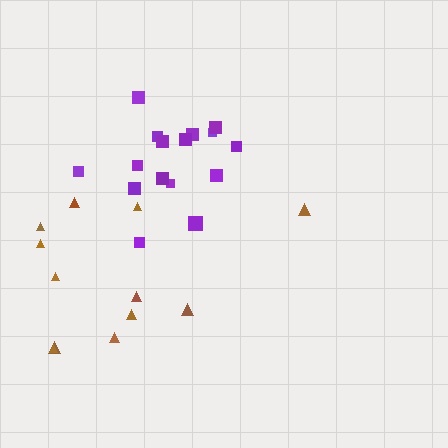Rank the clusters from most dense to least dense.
purple, brown.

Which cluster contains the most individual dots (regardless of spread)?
Purple (16).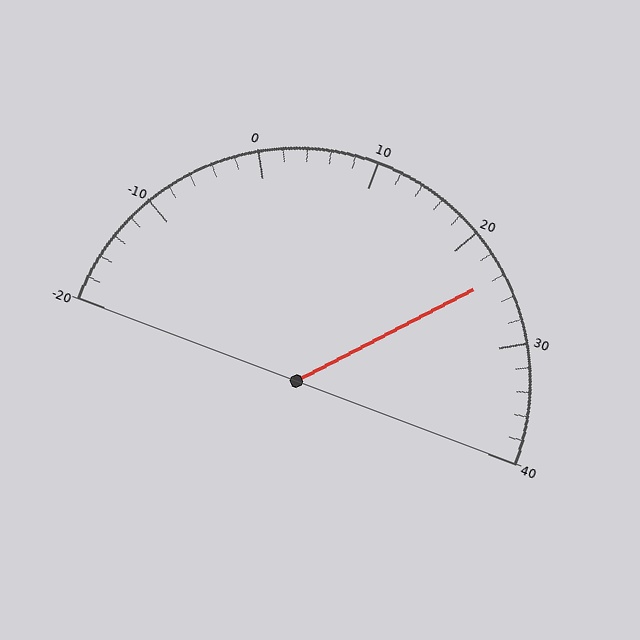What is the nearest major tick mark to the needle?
The nearest major tick mark is 20.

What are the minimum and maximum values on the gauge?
The gauge ranges from -20 to 40.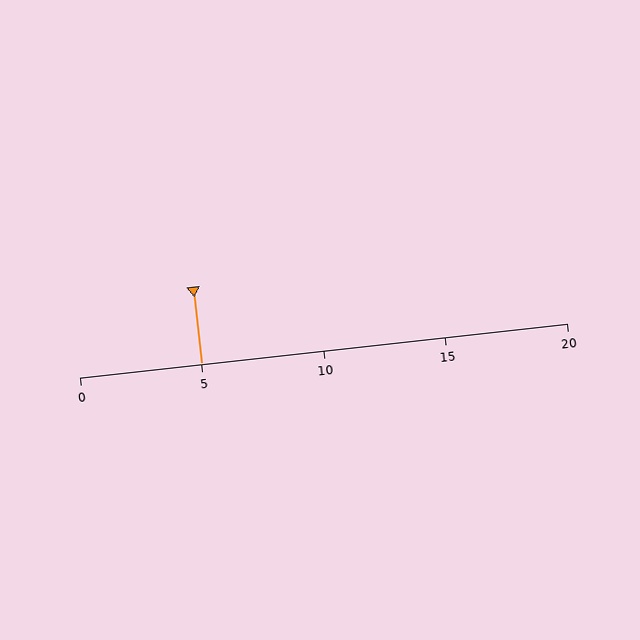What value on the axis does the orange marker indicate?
The marker indicates approximately 5.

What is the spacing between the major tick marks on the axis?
The major ticks are spaced 5 apart.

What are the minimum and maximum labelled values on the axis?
The axis runs from 0 to 20.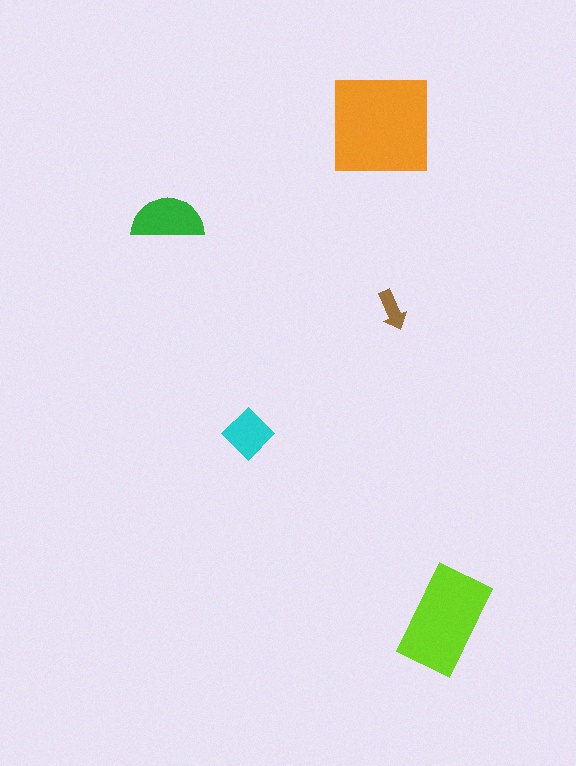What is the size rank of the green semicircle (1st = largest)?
3rd.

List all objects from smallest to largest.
The brown arrow, the cyan diamond, the green semicircle, the lime rectangle, the orange square.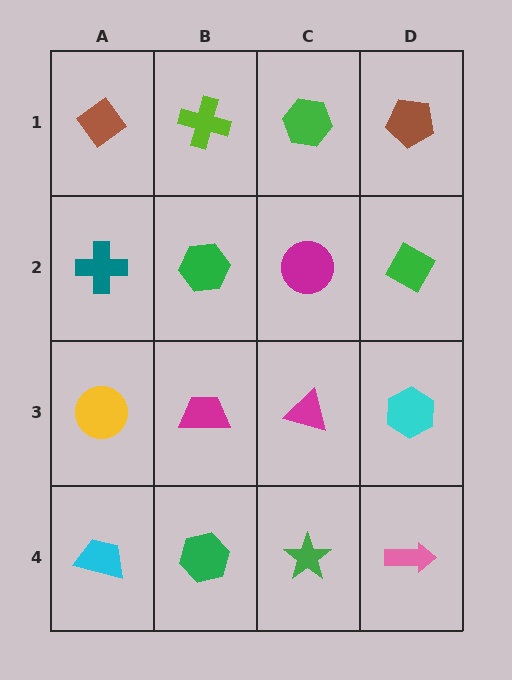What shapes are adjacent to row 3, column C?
A magenta circle (row 2, column C), a green star (row 4, column C), a magenta trapezoid (row 3, column B), a cyan hexagon (row 3, column D).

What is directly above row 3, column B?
A green hexagon.